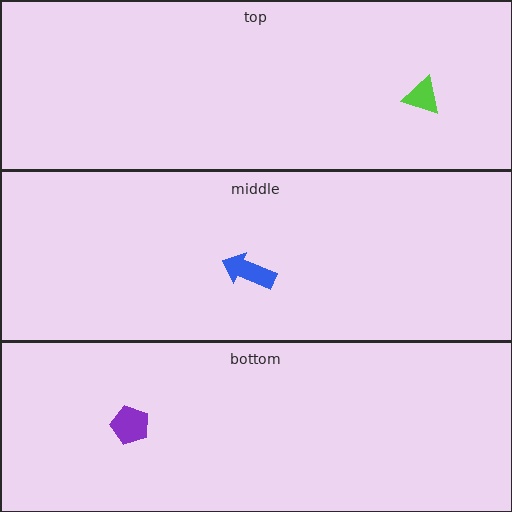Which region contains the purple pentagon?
The bottom region.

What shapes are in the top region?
The lime triangle.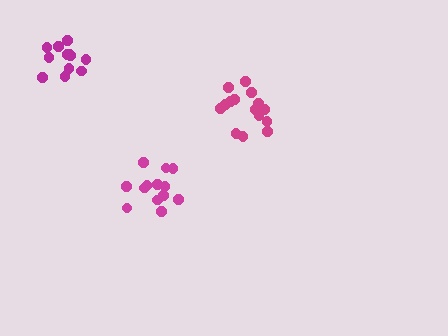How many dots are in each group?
Group 1: 12 dots, Group 2: 13 dots, Group 3: 17 dots (42 total).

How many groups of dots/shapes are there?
There are 3 groups.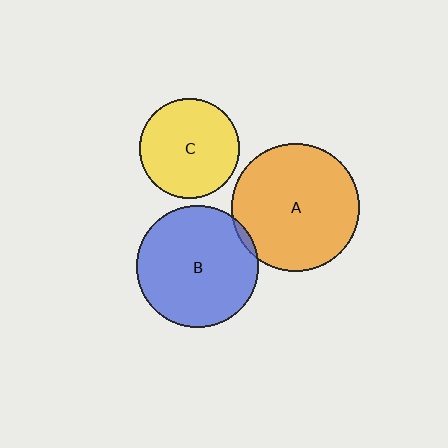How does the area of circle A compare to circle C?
Approximately 1.6 times.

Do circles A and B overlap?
Yes.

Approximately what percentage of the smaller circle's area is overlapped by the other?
Approximately 5%.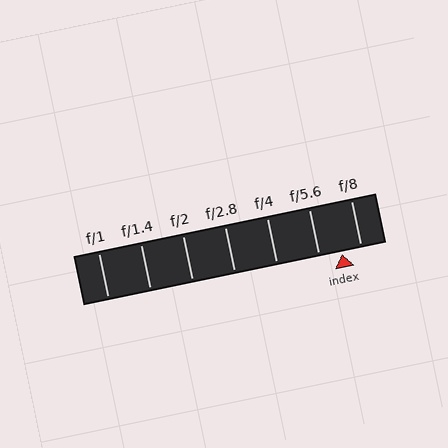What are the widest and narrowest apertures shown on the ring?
The widest aperture shown is f/1 and the narrowest is f/8.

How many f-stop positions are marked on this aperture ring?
There are 7 f-stop positions marked.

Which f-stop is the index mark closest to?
The index mark is closest to f/8.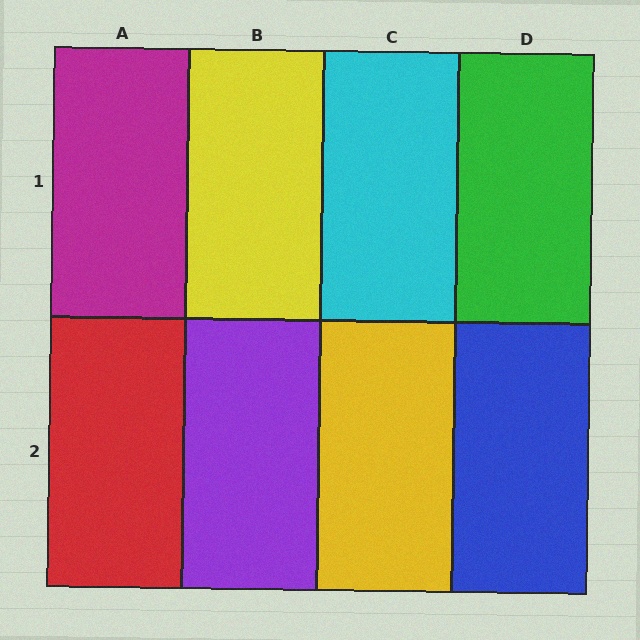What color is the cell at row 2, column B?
Purple.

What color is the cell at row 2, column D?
Blue.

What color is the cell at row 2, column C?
Yellow.